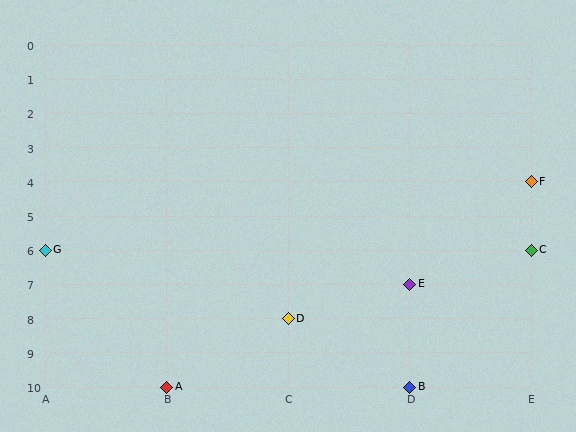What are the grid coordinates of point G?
Point G is at grid coordinates (A, 6).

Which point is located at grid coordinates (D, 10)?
Point B is at (D, 10).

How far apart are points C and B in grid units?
Points C and B are 1 column and 4 rows apart (about 4.1 grid units diagonally).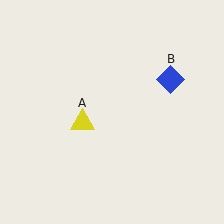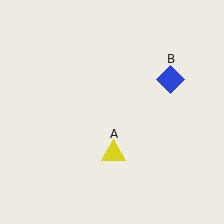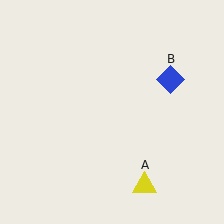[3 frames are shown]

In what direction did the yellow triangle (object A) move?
The yellow triangle (object A) moved down and to the right.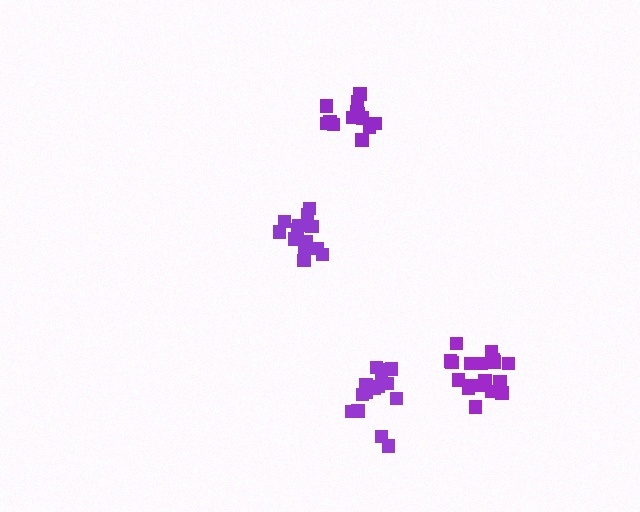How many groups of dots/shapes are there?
There are 4 groups.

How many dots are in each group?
Group 1: 18 dots, Group 2: 13 dots, Group 3: 13 dots, Group 4: 16 dots (60 total).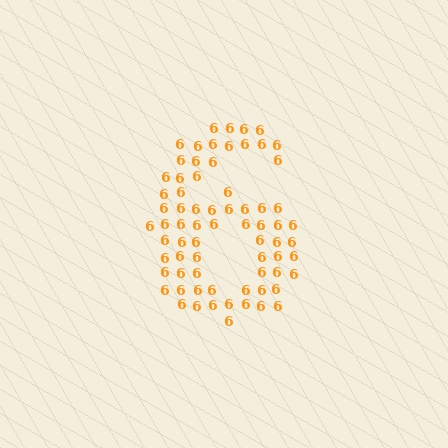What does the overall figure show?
The overall figure shows the digit 6.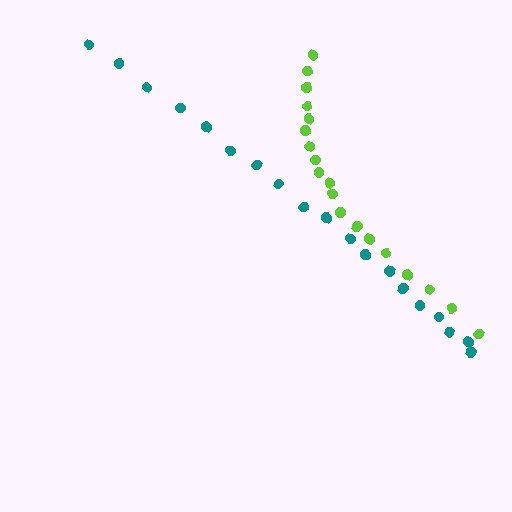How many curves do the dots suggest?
There are 2 distinct paths.